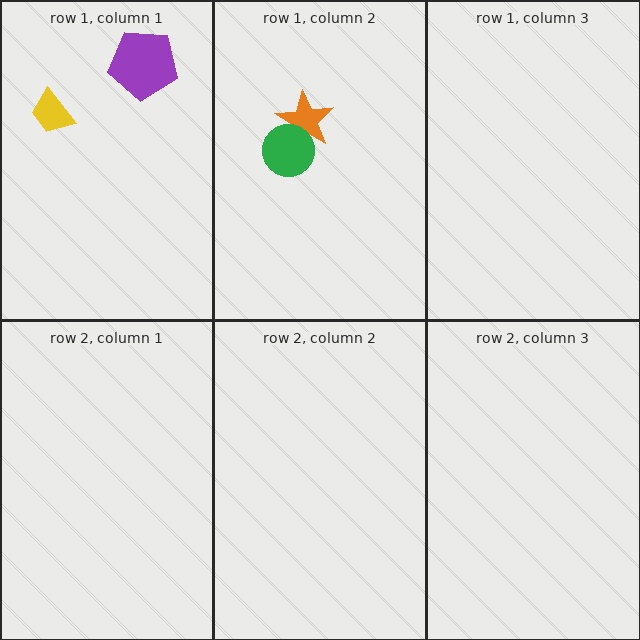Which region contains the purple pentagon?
The row 1, column 1 region.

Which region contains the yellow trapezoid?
The row 1, column 1 region.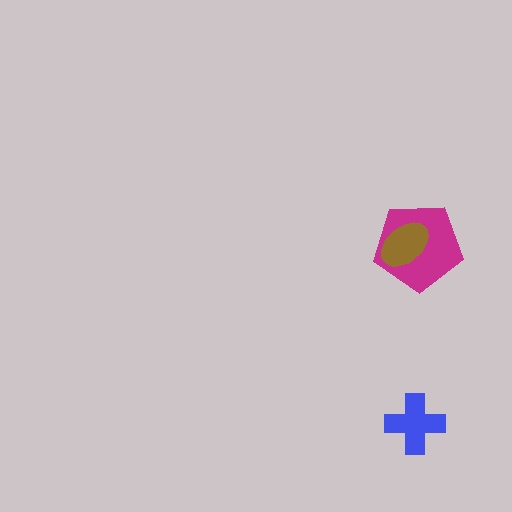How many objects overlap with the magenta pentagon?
1 object overlaps with the magenta pentagon.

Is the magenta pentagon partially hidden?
Yes, it is partially covered by another shape.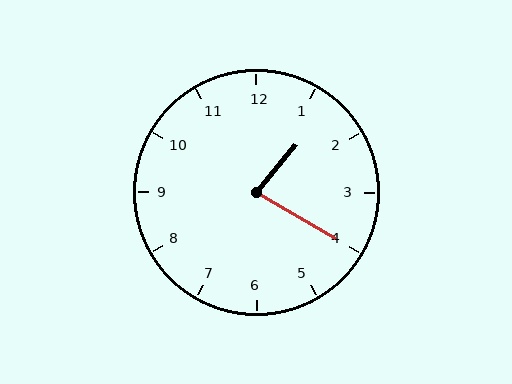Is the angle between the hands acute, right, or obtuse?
It is acute.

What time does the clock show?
1:20.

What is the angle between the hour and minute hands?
Approximately 80 degrees.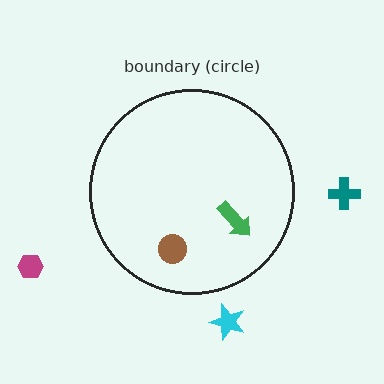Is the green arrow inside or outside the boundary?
Inside.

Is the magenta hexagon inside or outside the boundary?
Outside.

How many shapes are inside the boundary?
2 inside, 3 outside.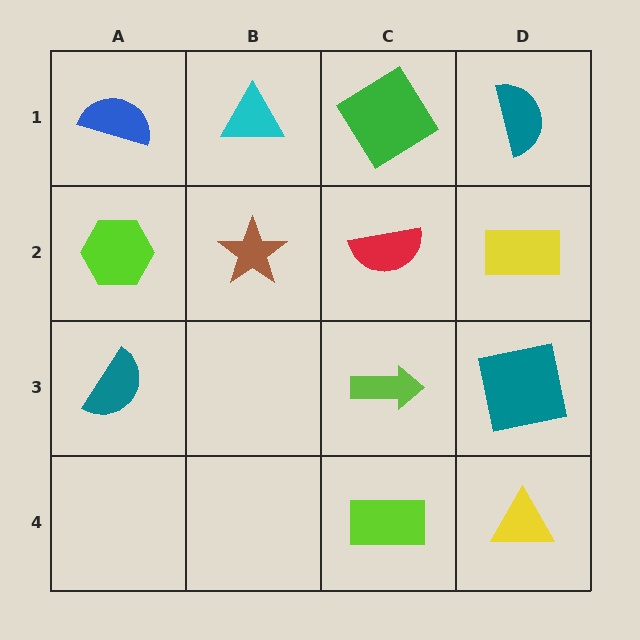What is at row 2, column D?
A yellow rectangle.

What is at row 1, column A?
A blue semicircle.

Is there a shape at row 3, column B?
No, that cell is empty.